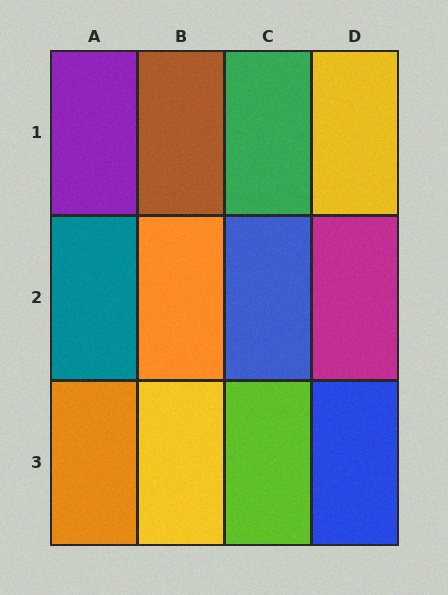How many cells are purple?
1 cell is purple.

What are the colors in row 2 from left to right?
Teal, orange, blue, magenta.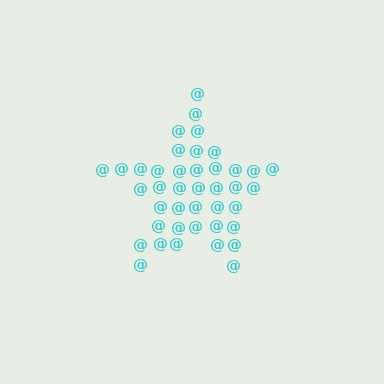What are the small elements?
The small elements are at signs.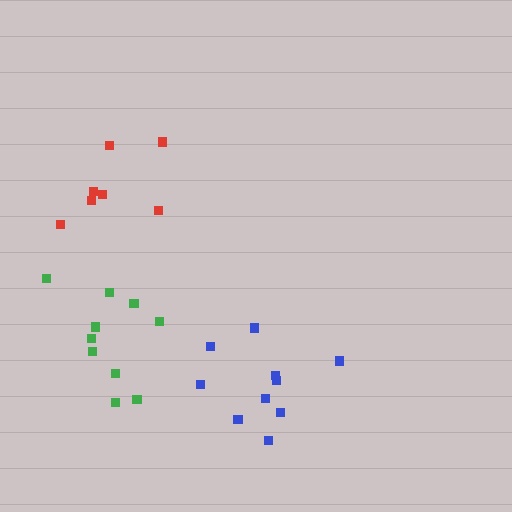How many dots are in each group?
Group 1: 7 dots, Group 2: 10 dots, Group 3: 10 dots (27 total).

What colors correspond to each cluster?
The clusters are colored: red, green, blue.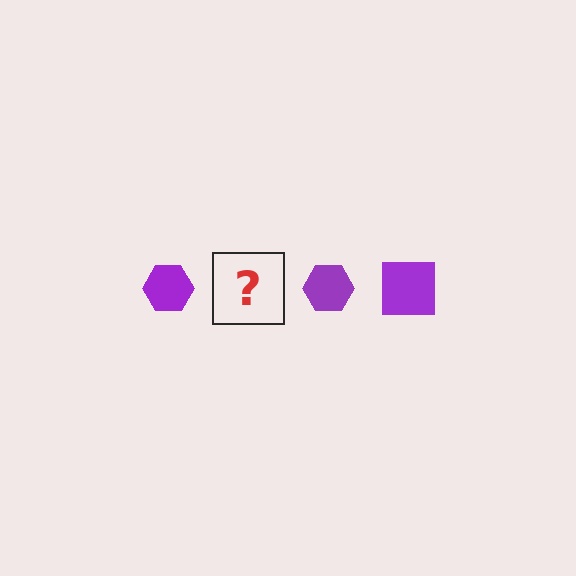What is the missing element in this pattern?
The missing element is a purple square.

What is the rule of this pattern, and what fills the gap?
The rule is that the pattern cycles through hexagon, square shapes in purple. The gap should be filled with a purple square.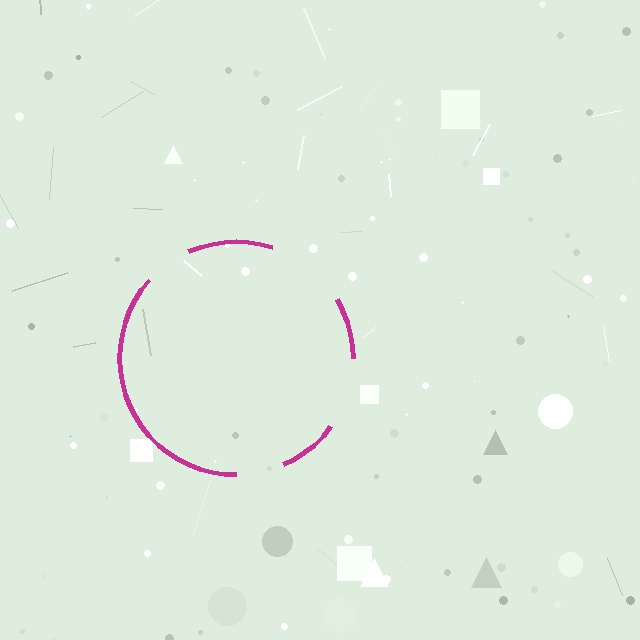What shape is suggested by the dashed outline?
The dashed outline suggests a circle.